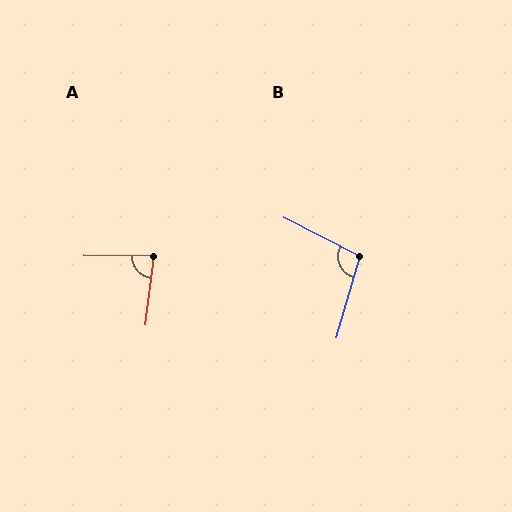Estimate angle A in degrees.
Approximately 83 degrees.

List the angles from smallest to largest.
A (83°), B (101°).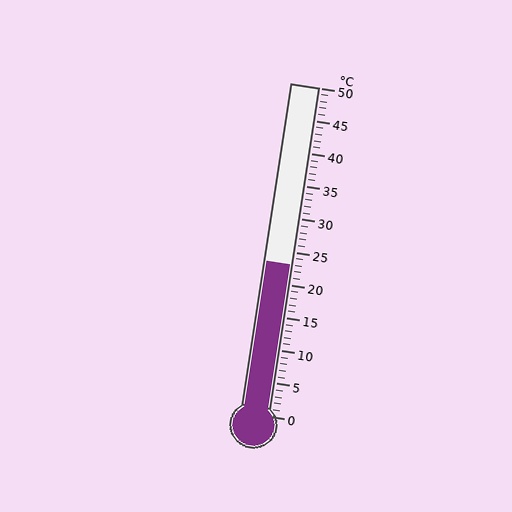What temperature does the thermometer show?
The thermometer shows approximately 23°C.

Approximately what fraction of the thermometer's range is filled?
The thermometer is filled to approximately 45% of its range.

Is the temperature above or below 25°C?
The temperature is below 25°C.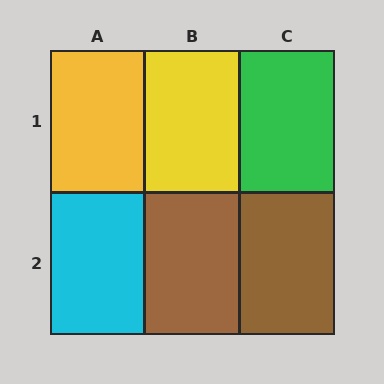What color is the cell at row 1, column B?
Yellow.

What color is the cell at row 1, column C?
Green.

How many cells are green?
1 cell is green.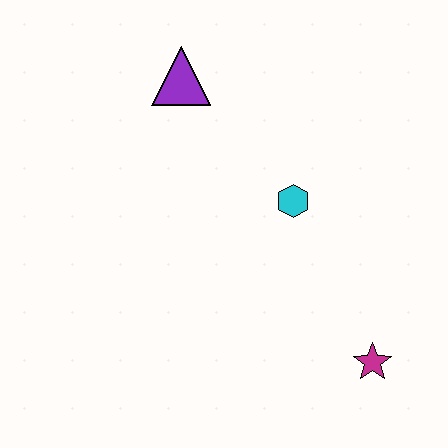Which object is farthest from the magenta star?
The purple triangle is farthest from the magenta star.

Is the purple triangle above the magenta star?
Yes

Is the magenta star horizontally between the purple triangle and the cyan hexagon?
No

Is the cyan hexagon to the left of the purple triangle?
No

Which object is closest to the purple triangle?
The cyan hexagon is closest to the purple triangle.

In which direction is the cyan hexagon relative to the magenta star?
The cyan hexagon is above the magenta star.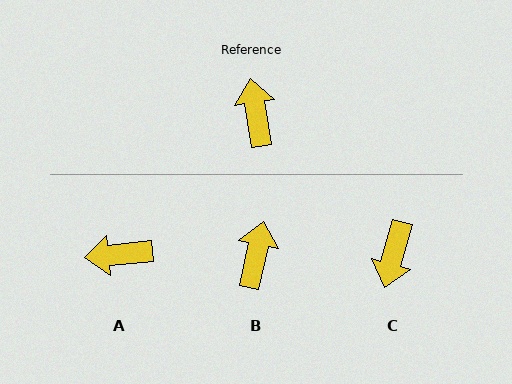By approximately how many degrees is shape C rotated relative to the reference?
Approximately 156 degrees counter-clockwise.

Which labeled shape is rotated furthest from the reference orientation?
C, about 156 degrees away.